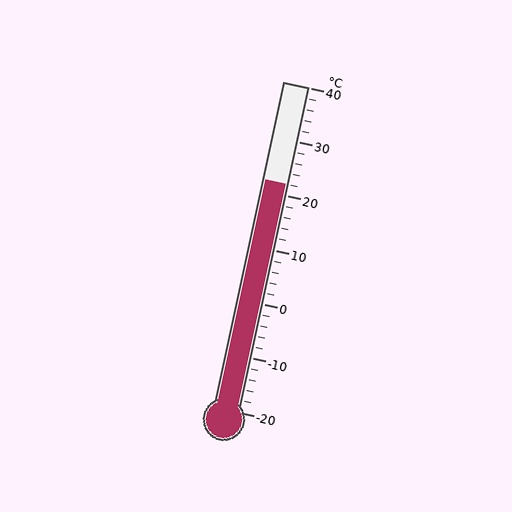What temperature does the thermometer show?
The thermometer shows approximately 22°C.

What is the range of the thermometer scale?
The thermometer scale ranges from -20°C to 40°C.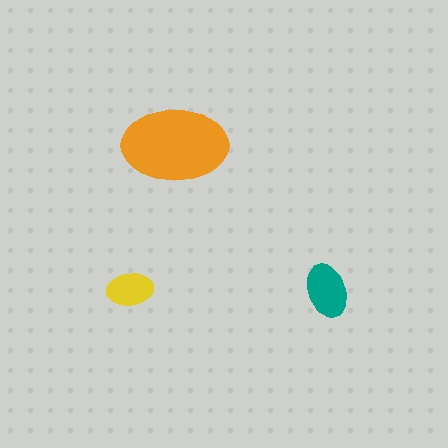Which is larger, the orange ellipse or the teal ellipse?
The orange one.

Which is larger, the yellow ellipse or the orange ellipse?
The orange one.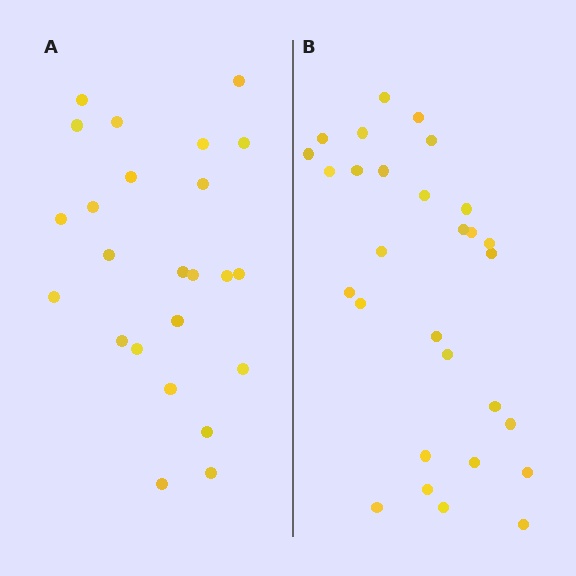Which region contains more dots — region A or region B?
Region B (the right region) has more dots.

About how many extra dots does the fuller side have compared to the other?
Region B has about 5 more dots than region A.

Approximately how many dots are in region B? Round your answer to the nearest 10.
About 30 dots. (The exact count is 29, which rounds to 30.)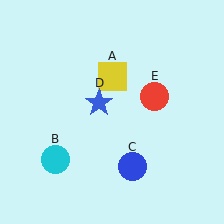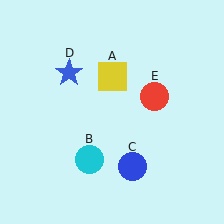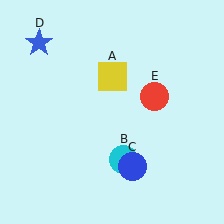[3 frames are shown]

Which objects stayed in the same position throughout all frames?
Yellow square (object A) and blue circle (object C) and red circle (object E) remained stationary.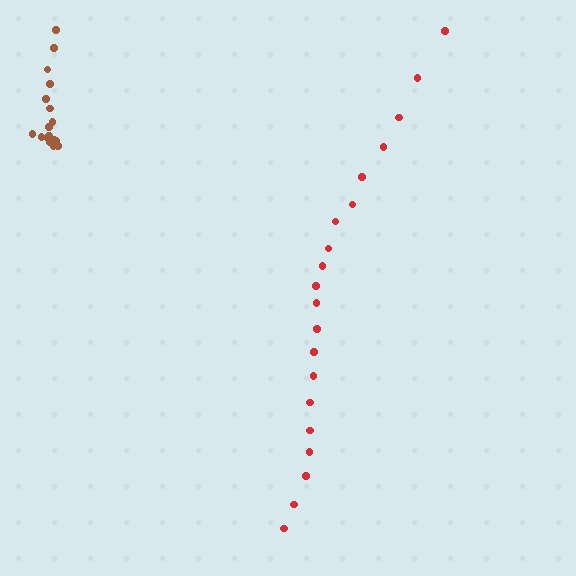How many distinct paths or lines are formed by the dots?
There are 2 distinct paths.